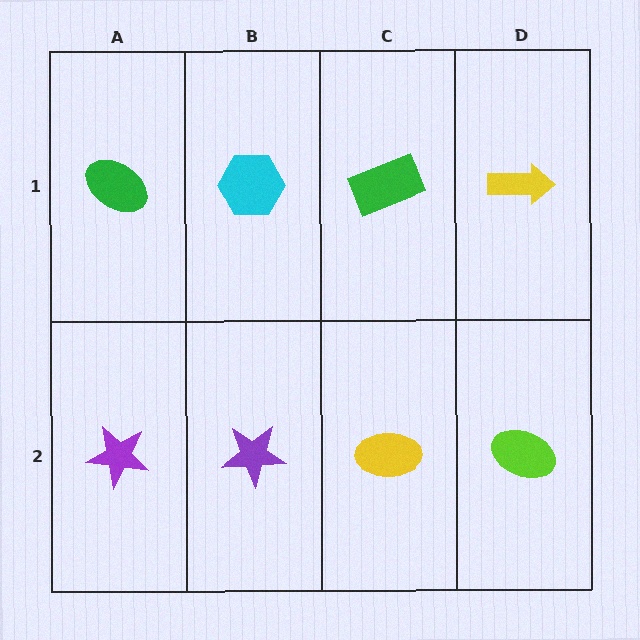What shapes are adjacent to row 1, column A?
A purple star (row 2, column A), a cyan hexagon (row 1, column B).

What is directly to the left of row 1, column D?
A green rectangle.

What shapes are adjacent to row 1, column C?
A yellow ellipse (row 2, column C), a cyan hexagon (row 1, column B), a yellow arrow (row 1, column D).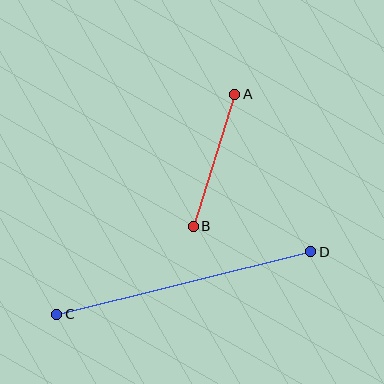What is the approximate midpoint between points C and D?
The midpoint is at approximately (184, 283) pixels.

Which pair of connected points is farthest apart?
Points C and D are farthest apart.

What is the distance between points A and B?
The distance is approximately 138 pixels.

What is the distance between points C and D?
The distance is approximately 262 pixels.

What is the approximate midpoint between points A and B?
The midpoint is at approximately (214, 160) pixels.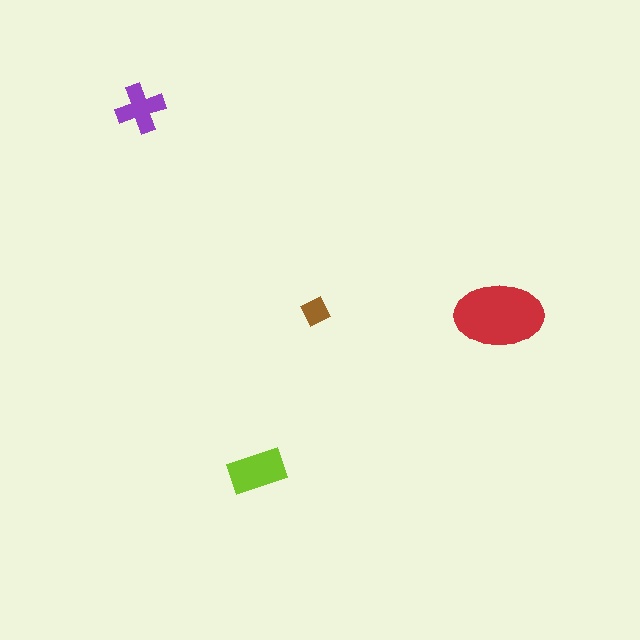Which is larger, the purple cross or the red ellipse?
The red ellipse.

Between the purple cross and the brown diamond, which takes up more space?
The purple cross.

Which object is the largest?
The red ellipse.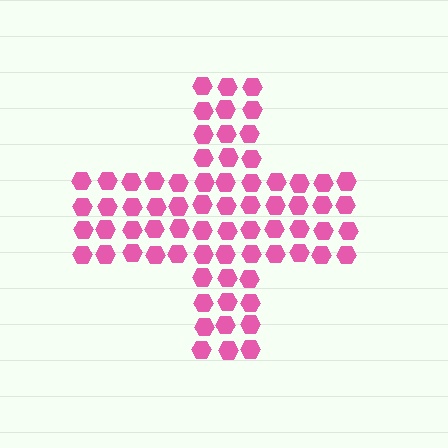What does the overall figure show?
The overall figure shows a cross.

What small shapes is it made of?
It is made of small hexagons.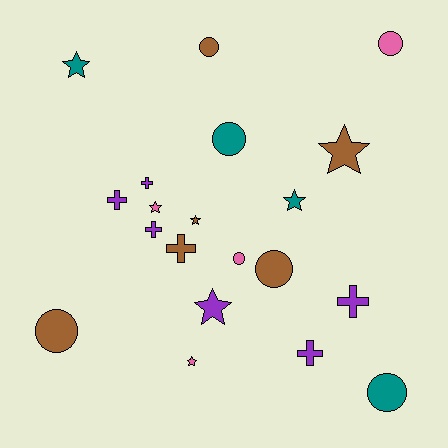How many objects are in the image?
There are 20 objects.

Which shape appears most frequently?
Circle, with 7 objects.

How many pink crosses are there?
There are no pink crosses.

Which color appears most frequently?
Purple, with 6 objects.